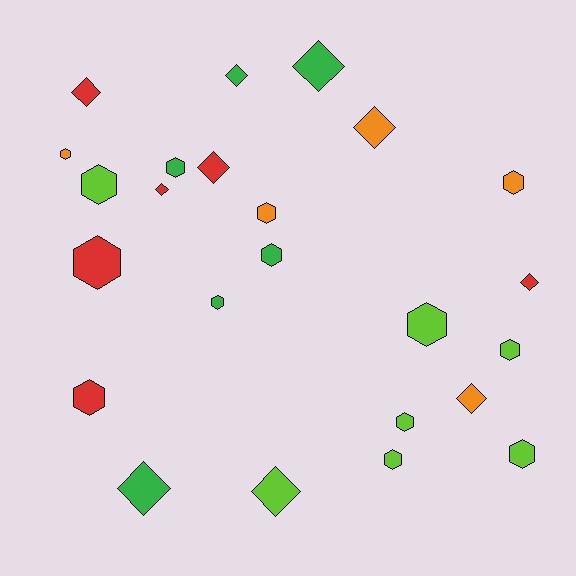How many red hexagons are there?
There are 2 red hexagons.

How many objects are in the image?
There are 24 objects.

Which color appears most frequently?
Lime, with 7 objects.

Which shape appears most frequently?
Hexagon, with 14 objects.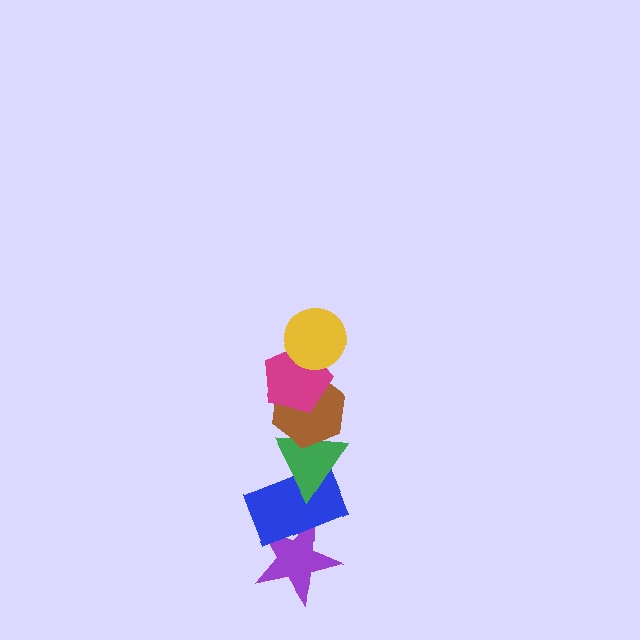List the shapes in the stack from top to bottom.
From top to bottom: the yellow circle, the magenta pentagon, the brown hexagon, the green triangle, the blue rectangle, the purple star.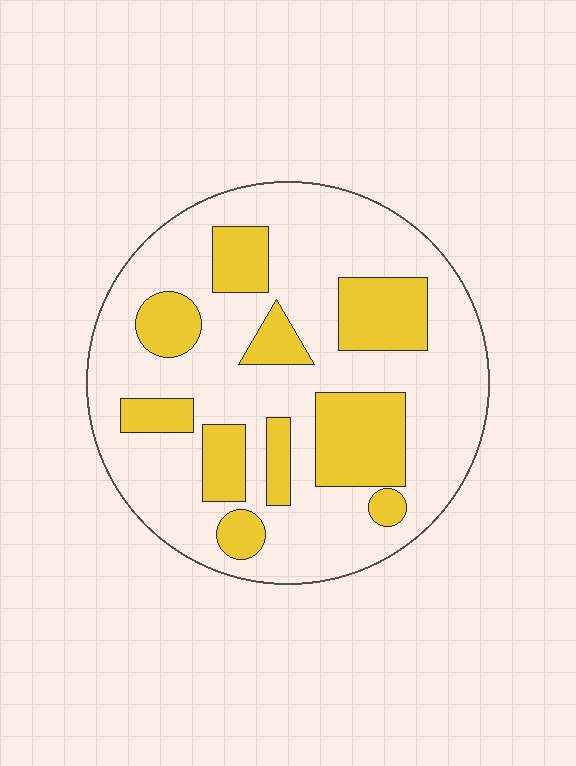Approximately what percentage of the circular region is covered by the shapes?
Approximately 30%.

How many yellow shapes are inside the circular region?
10.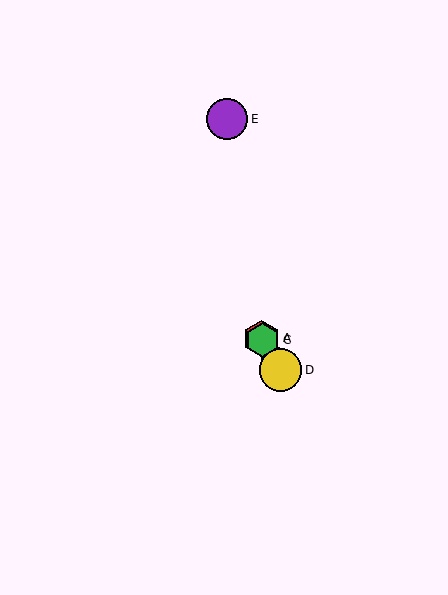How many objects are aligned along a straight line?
4 objects (A, B, C, D) are aligned along a straight line.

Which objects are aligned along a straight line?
Objects A, B, C, D are aligned along a straight line.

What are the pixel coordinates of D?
Object D is at (280, 370).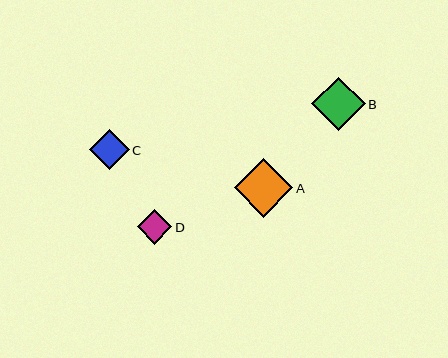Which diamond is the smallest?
Diamond D is the smallest with a size of approximately 34 pixels.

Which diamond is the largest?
Diamond A is the largest with a size of approximately 59 pixels.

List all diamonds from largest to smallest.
From largest to smallest: A, B, C, D.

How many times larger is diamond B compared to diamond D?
Diamond B is approximately 1.6 times the size of diamond D.